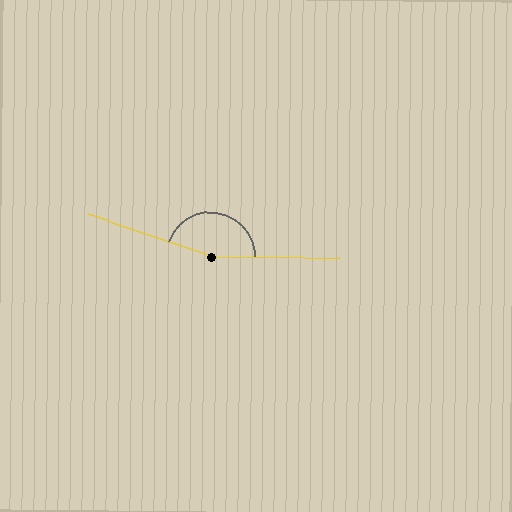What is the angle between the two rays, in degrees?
Approximately 161 degrees.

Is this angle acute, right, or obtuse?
It is obtuse.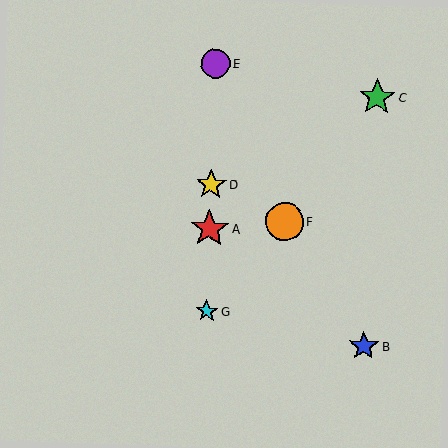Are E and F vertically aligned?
No, E is at x≈215 and F is at x≈285.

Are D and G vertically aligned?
Yes, both are at x≈211.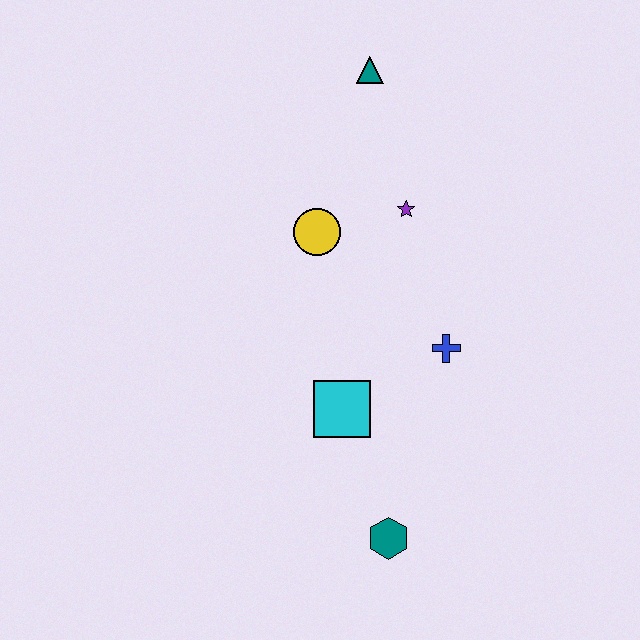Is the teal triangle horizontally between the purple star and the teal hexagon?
No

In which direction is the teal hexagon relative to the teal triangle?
The teal hexagon is below the teal triangle.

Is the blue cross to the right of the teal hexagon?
Yes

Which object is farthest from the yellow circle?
The teal hexagon is farthest from the yellow circle.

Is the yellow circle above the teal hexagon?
Yes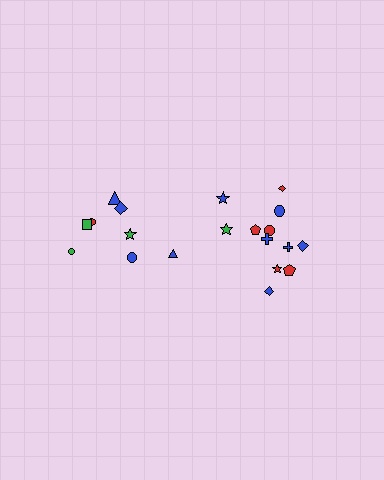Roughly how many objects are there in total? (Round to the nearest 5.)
Roughly 20 objects in total.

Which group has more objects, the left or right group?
The right group.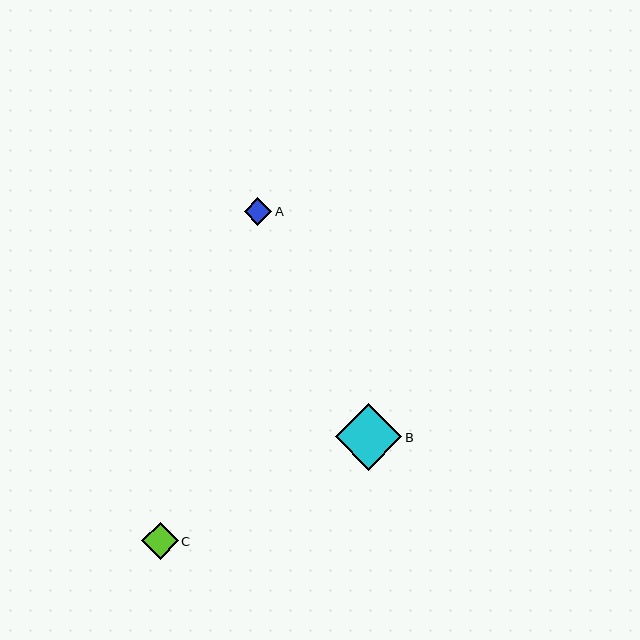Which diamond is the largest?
Diamond B is the largest with a size of approximately 66 pixels.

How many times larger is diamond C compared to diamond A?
Diamond C is approximately 1.3 times the size of diamond A.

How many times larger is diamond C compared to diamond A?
Diamond C is approximately 1.3 times the size of diamond A.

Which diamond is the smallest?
Diamond A is the smallest with a size of approximately 28 pixels.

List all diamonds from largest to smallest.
From largest to smallest: B, C, A.